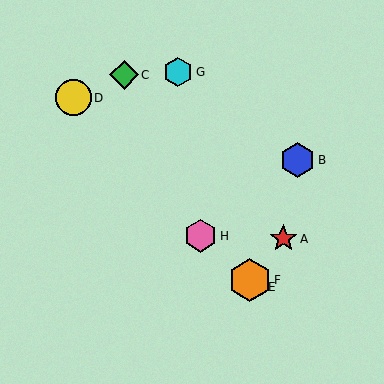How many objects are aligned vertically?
2 objects (E, F) are aligned vertically.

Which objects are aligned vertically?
Objects E, F are aligned vertically.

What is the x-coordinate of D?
Object D is at x≈73.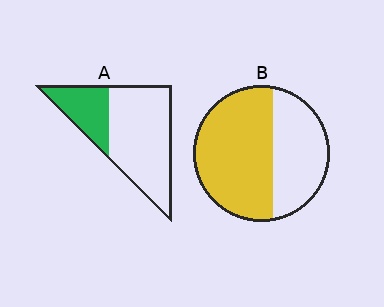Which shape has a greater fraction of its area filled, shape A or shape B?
Shape B.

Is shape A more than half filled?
No.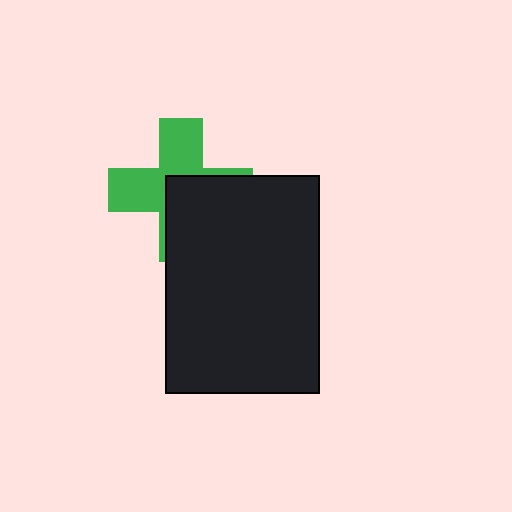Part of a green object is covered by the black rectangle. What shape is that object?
It is a cross.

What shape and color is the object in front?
The object in front is a black rectangle.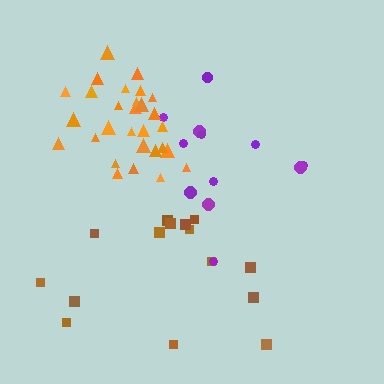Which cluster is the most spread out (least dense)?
Brown.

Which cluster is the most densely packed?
Orange.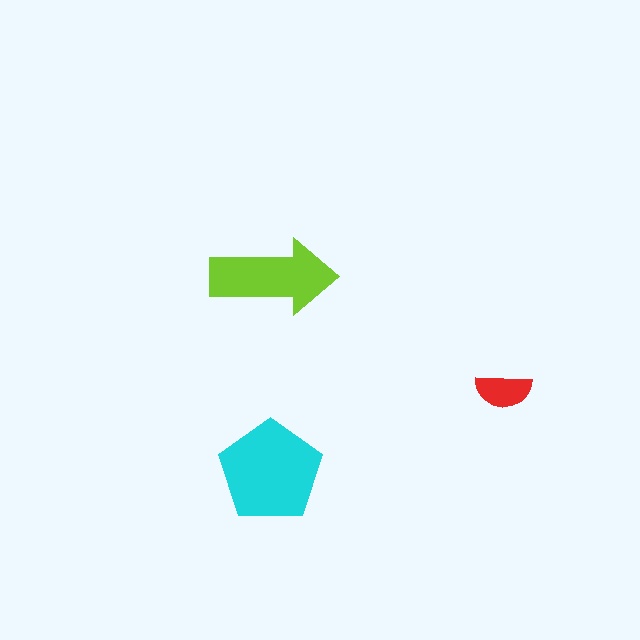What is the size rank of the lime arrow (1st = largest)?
2nd.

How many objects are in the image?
There are 3 objects in the image.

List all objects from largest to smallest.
The cyan pentagon, the lime arrow, the red semicircle.